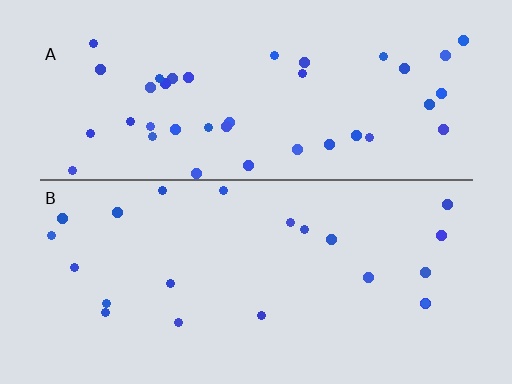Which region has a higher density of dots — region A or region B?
A (the top).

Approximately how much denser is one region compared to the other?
Approximately 1.9× — region A over region B.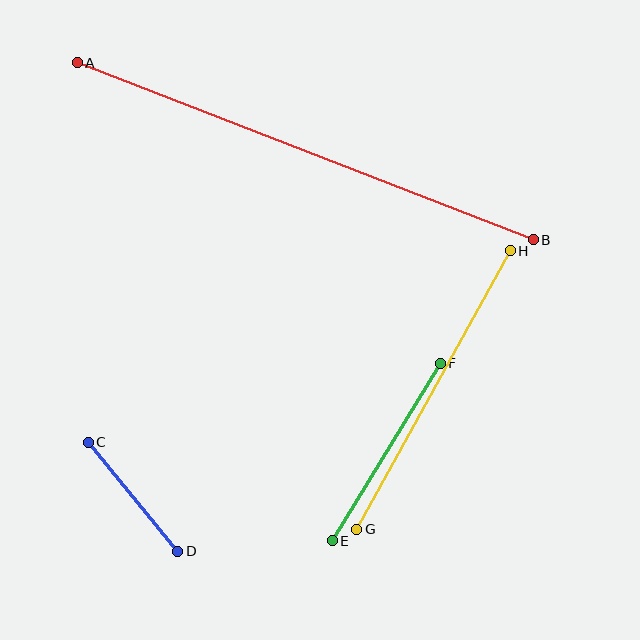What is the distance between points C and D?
The distance is approximately 141 pixels.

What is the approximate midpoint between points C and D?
The midpoint is at approximately (133, 497) pixels.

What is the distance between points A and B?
The distance is approximately 489 pixels.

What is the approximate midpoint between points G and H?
The midpoint is at approximately (433, 390) pixels.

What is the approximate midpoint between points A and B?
The midpoint is at approximately (305, 151) pixels.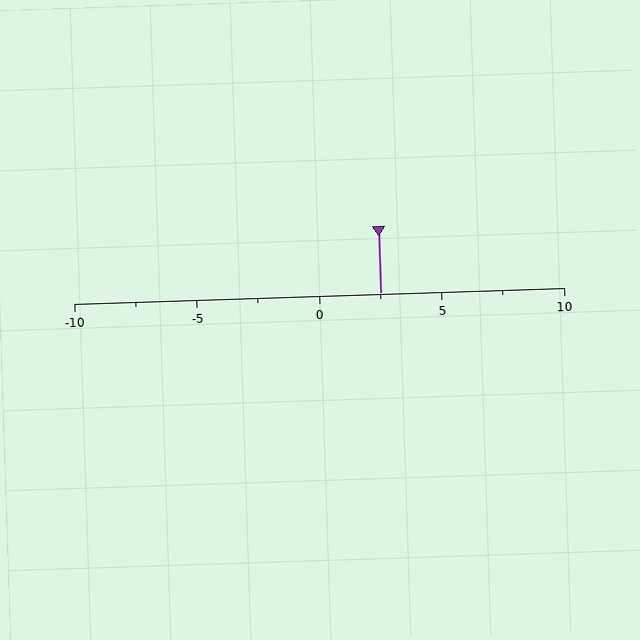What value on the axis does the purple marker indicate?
The marker indicates approximately 2.5.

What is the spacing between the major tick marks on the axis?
The major ticks are spaced 5 apart.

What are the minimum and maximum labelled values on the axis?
The axis runs from -10 to 10.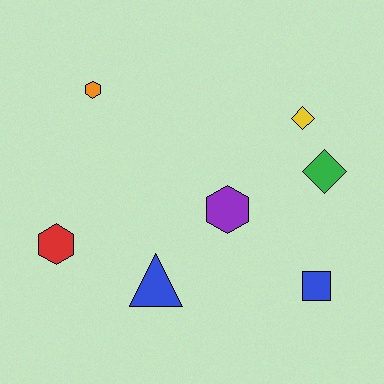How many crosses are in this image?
There are no crosses.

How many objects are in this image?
There are 7 objects.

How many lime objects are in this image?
There are no lime objects.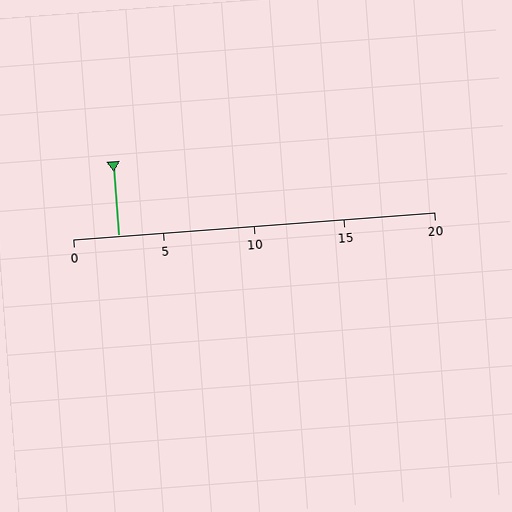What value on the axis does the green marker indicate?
The marker indicates approximately 2.5.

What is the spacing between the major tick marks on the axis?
The major ticks are spaced 5 apart.